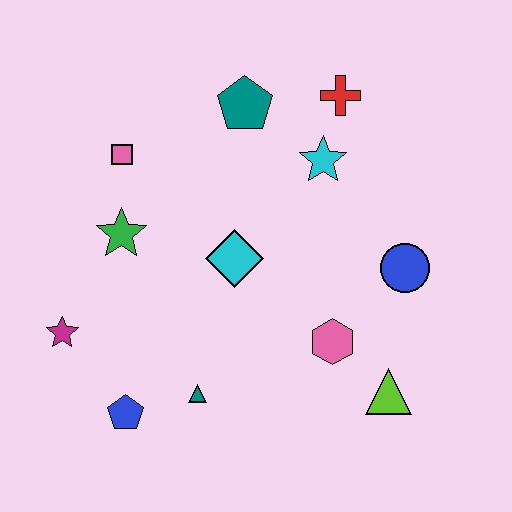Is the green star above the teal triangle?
Yes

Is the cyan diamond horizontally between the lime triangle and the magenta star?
Yes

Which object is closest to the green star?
The pink square is closest to the green star.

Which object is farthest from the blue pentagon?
The red cross is farthest from the blue pentagon.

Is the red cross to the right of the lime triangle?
No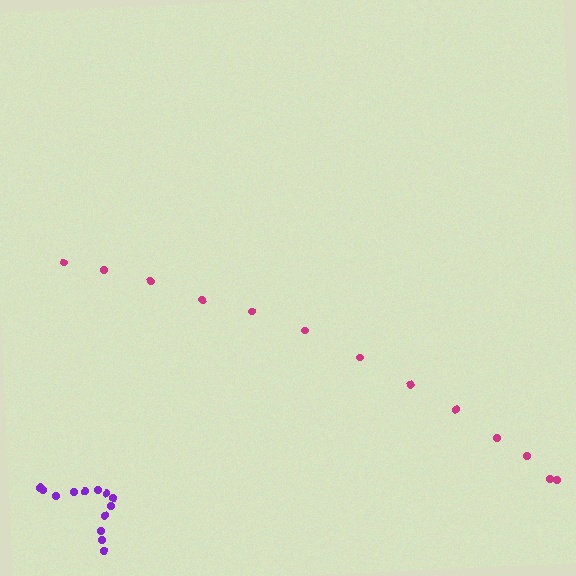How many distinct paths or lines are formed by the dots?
There are 2 distinct paths.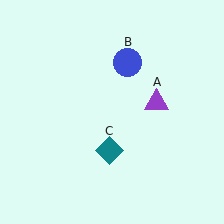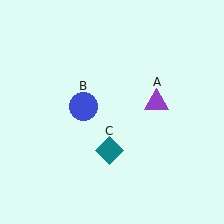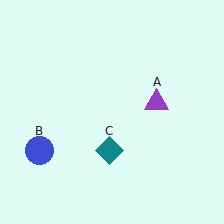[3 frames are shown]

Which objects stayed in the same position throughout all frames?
Purple triangle (object A) and teal diamond (object C) remained stationary.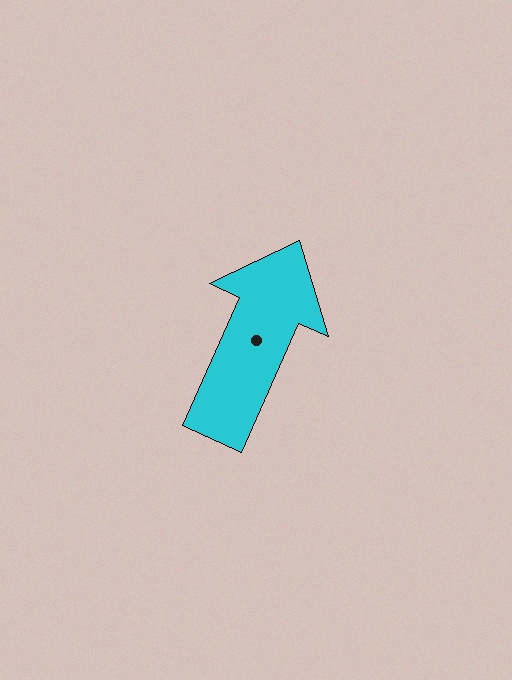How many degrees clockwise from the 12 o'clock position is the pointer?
Approximately 24 degrees.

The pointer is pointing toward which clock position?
Roughly 1 o'clock.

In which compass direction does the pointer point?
Northeast.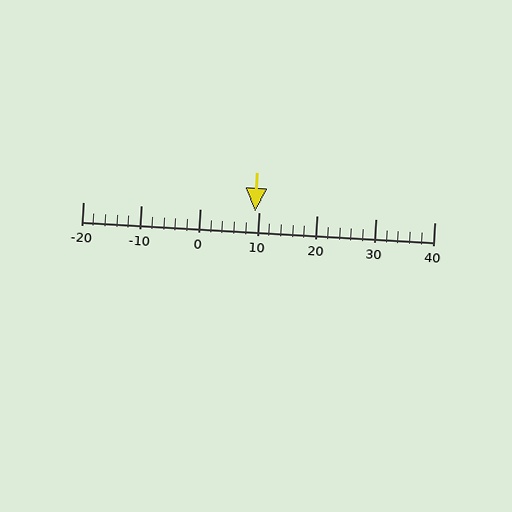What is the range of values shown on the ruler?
The ruler shows values from -20 to 40.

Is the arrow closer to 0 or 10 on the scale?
The arrow is closer to 10.